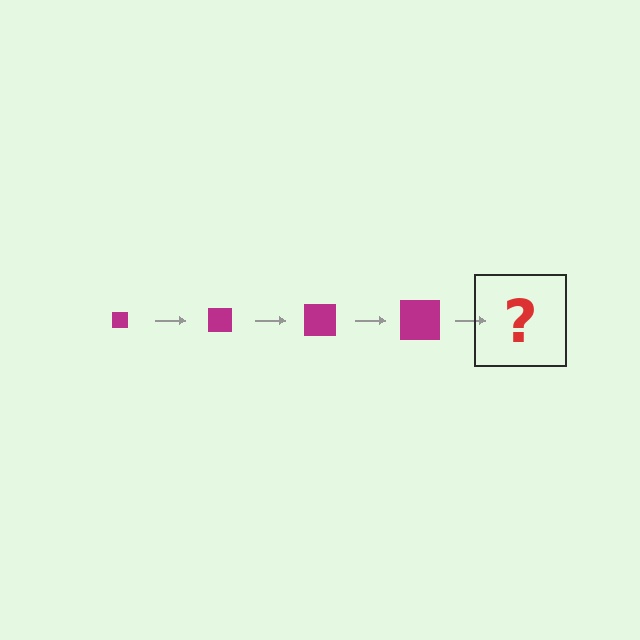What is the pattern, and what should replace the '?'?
The pattern is that the square gets progressively larger each step. The '?' should be a magenta square, larger than the previous one.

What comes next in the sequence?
The next element should be a magenta square, larger than the previous one.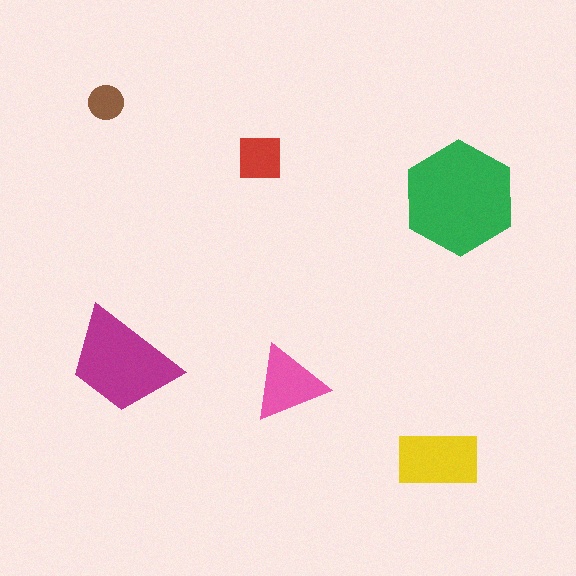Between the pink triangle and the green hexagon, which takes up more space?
The green hexagon.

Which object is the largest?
The green hexagon.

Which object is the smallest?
The brown circle.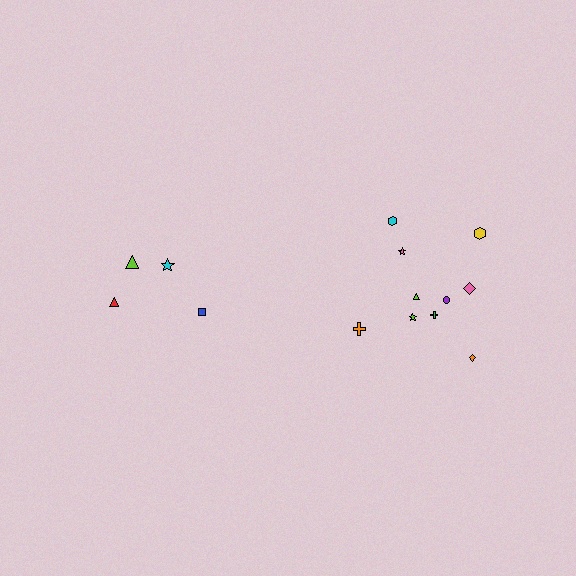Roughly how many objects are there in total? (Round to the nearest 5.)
Roughly 15 objects in total.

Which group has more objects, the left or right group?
The right group.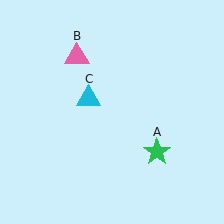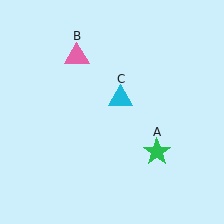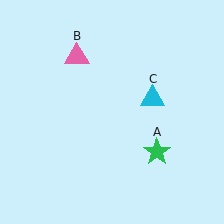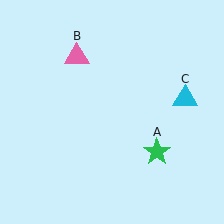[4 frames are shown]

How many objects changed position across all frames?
1 object changed position: cyan triangle (object C).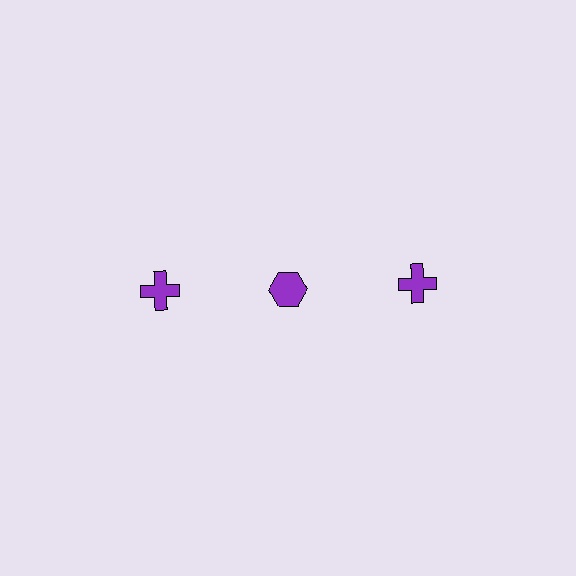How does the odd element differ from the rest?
It has a different shape: hexagon instead of cross.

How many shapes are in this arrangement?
There are 3 shapes arranged in a grid pattern.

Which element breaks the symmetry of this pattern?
The purple hexagon in the top row, second from left column breaks the symmetry. All other shapes are purple crosses.